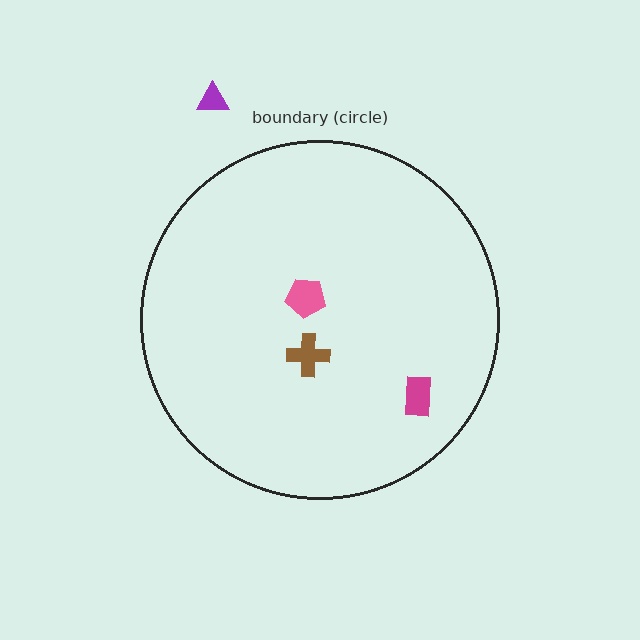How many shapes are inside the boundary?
3 inside, 1 outside.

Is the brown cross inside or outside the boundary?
Inside.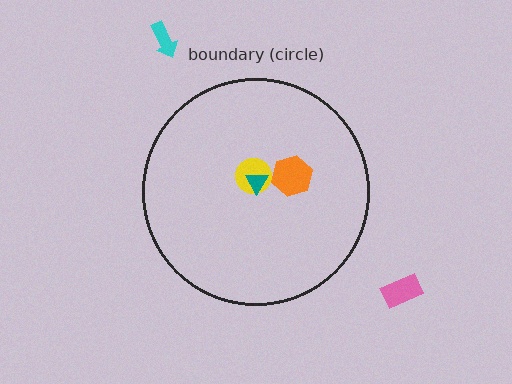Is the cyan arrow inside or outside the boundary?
Outside.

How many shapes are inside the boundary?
3 inside, 2 outside.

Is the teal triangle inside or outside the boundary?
Inside.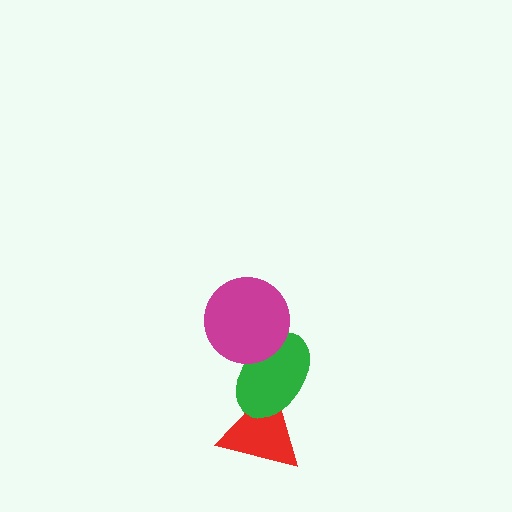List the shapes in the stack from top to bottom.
From top to bottom: the magenta circle, the green ellipse, the red triangle.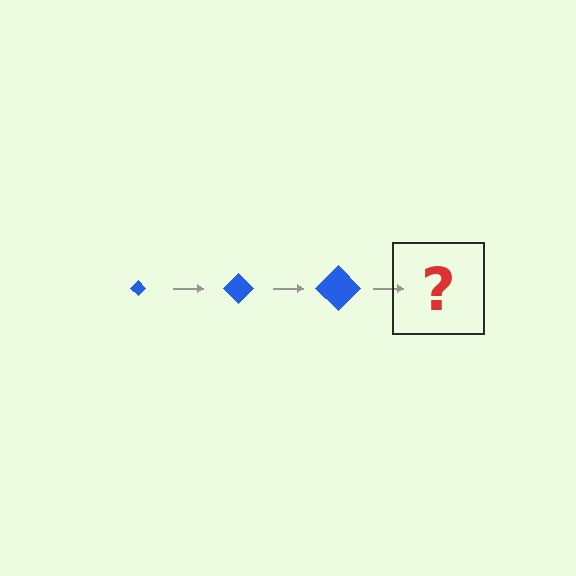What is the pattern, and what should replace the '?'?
The pattern is that the diamond gets progressively larger each step. The '?' should be a blue diamond, larger than the previous one.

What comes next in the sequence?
The next element should be a blue diamond, larger than the previous one.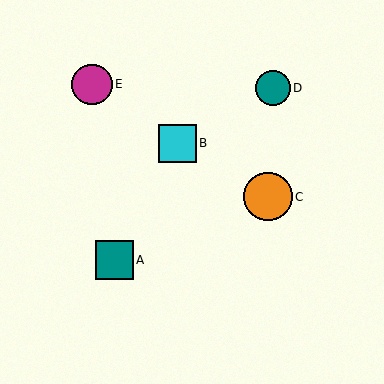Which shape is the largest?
The orange circle (labeled C) is the largest.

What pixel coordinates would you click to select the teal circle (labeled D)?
Click at (273, 88) to select the teal circle D.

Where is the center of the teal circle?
The center of the teal circle is at (273, 88).